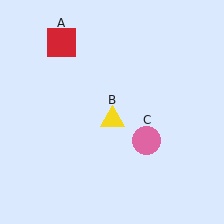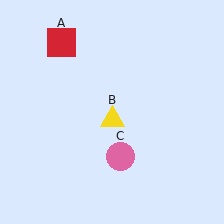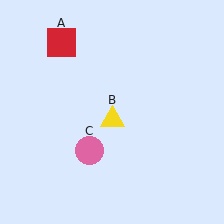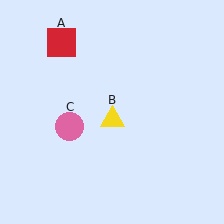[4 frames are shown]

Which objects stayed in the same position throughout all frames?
Red square (object A) and yellow triangle (object B) remained stationary.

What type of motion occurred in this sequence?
The pink circle (object C) rotated clockwise around the center of the scene.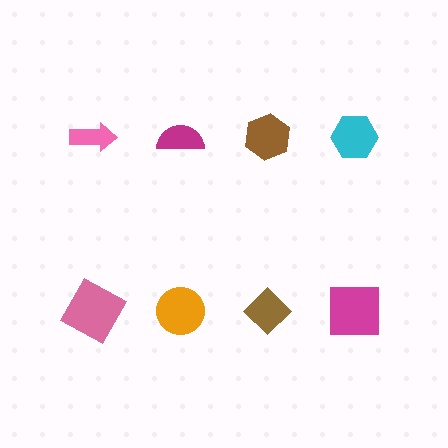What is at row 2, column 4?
A magenta square.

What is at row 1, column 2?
A magenta semicircle.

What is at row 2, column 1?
A pink square.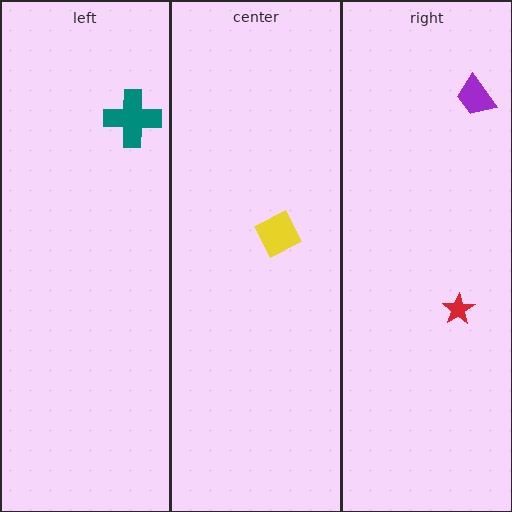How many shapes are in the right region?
2.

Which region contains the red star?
The right region.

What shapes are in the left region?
The teal cross.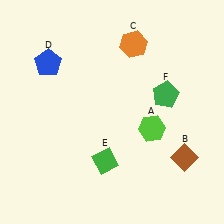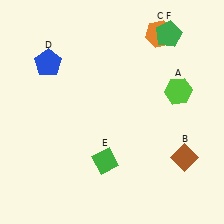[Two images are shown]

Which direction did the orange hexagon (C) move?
The orange hexagon (C) moved right.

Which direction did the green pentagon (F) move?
The green pentagon (F) moved up.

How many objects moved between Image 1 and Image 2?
3 objects moved between the two images.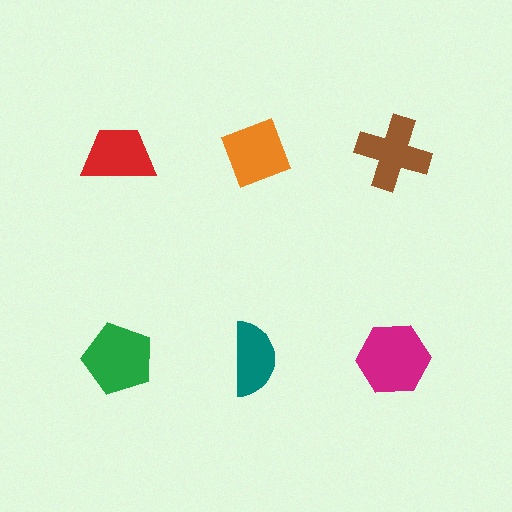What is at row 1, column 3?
A brown cross.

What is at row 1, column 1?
A red trapezoid.